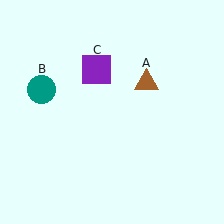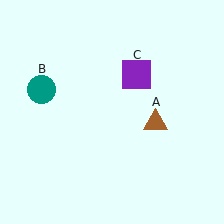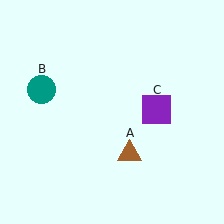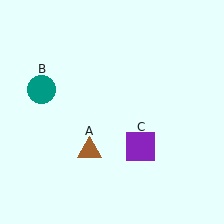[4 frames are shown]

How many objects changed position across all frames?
2 objects changed position: brown triangle (object A), purple square (object C).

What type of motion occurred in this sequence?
The brown triangle (object A), purple square (object C) rotated clockwise around the center of the scene.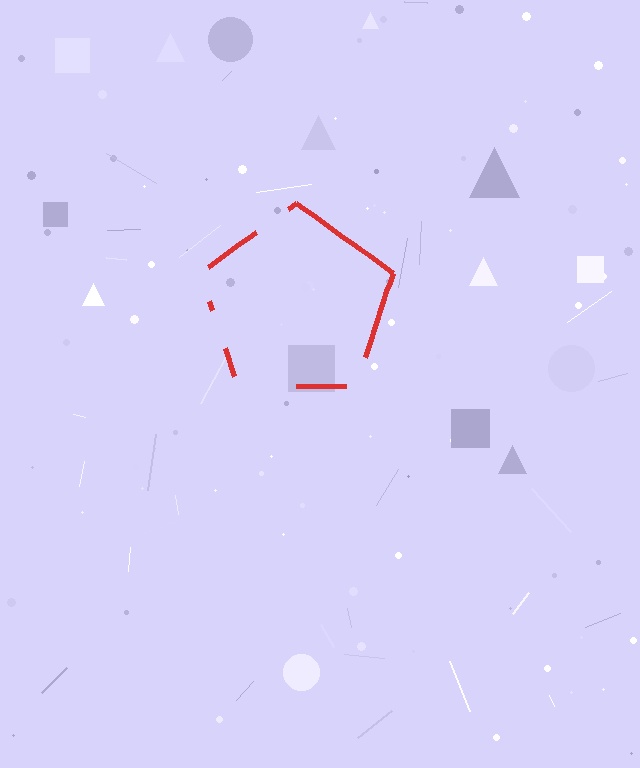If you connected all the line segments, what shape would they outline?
They would outline a pentagon.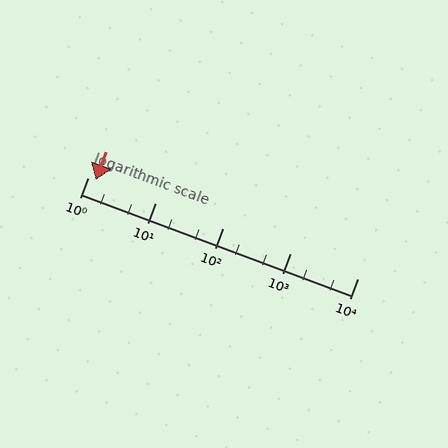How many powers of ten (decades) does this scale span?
The scale spans 4 decades, from 1 to 10000.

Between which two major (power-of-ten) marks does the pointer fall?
The pointer is between 1 and 10.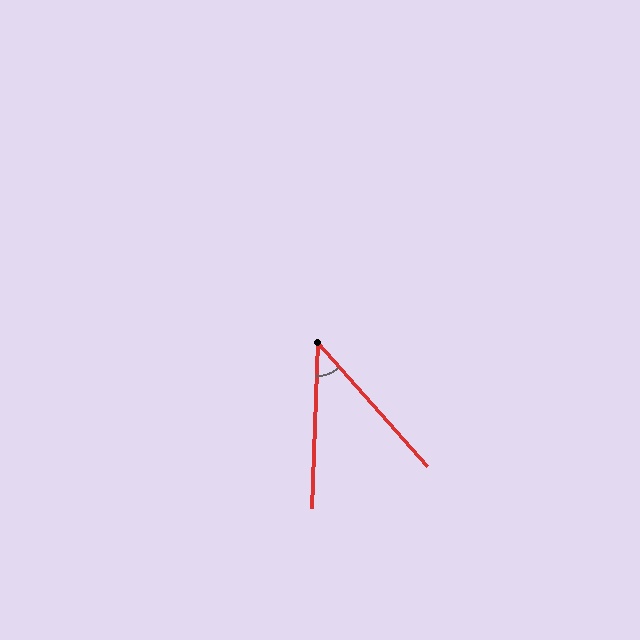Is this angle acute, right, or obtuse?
It is acute.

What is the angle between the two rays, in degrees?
Approximately 44 degrees.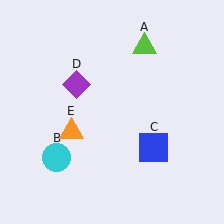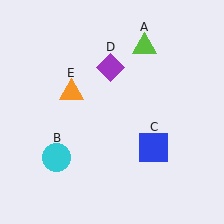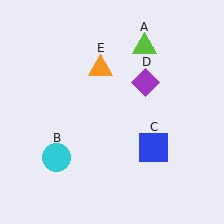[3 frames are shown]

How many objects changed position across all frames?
2 objects changed position: purple diamond (object D), orange triangle (object E).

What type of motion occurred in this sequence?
The purple diamond (object D), orange triangle (object E) rotated clockwise around the center of the scene.